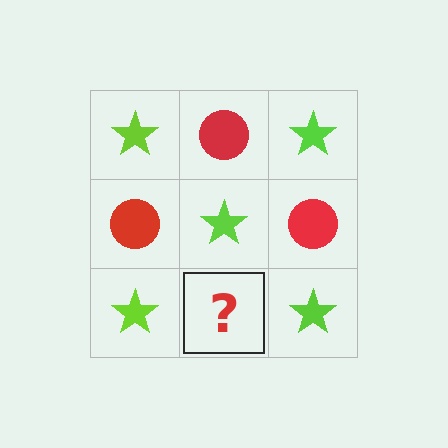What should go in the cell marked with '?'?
The missing cell should contain a red circle.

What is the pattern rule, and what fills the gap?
The rule is that it alternates lime star and red circle in a checkerboard pattern. The gap should be filled with a red circle.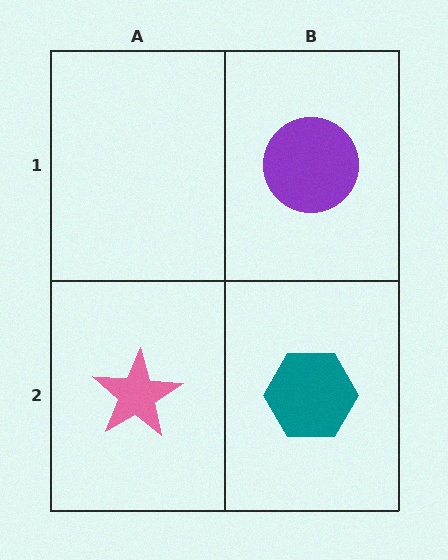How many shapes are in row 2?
2 shapes.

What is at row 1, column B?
A purple circle.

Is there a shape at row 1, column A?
No, that cell is empty.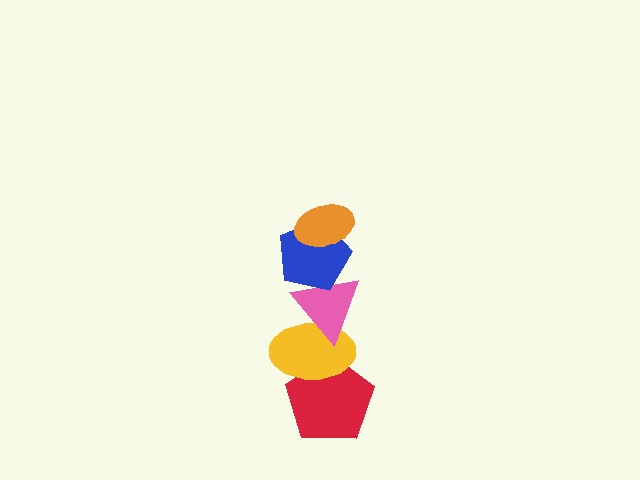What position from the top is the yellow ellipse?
The yellow ellipse is 4th from the top.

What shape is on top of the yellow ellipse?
The pink triangle is on top of the yellow ellipse.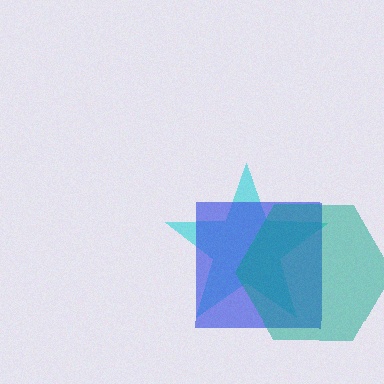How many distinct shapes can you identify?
There are 3 distinct shapes: a cyan star, a blue square, a teal hexagon.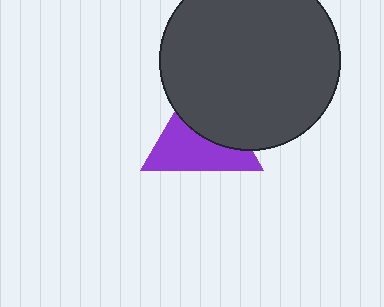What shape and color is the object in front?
The object in front is a dark gray circle.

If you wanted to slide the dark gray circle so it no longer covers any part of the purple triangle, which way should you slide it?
Slide it up — that is the most direct way to separate the two shapes.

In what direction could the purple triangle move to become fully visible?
The purple triangle could move down. That would shift it out from behind the dark gray circle entirely.